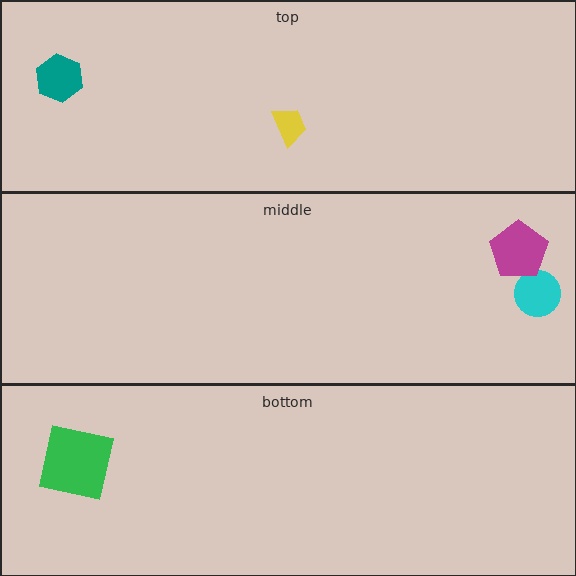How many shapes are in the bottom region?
1.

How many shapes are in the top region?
2.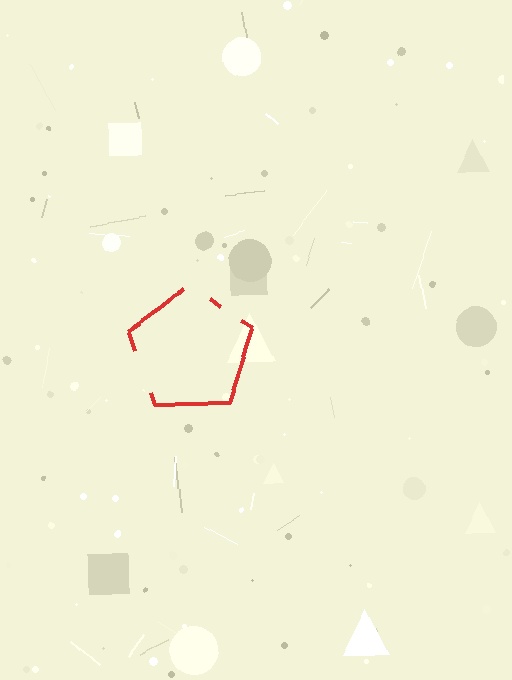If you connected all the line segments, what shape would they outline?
They would outline a pentagon.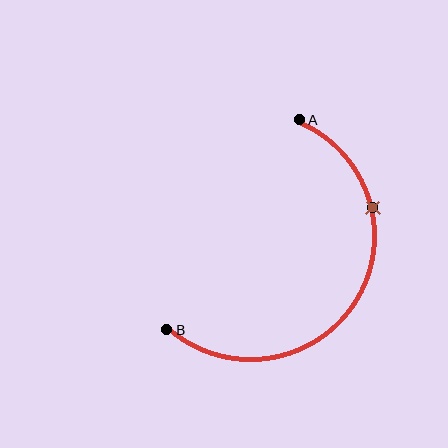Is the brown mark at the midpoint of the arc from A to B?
No. The brown mark lies on the arc but is closer to endpoint A. The arc midpoint would be at the point on the curve equidistant along the arc from both A and B.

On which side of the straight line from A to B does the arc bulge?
The arc bulges to the right of the straight line connecting A and B.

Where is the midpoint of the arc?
The arc midpoint is the point on the curve farthest from the straight line joining A and B. It sits to the right of that line.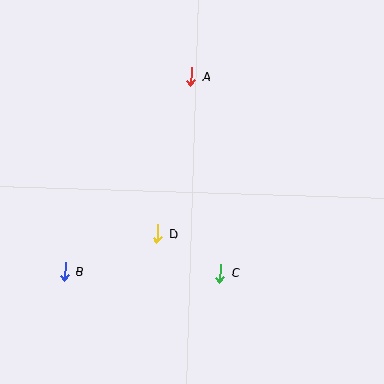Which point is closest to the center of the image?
Point D at (157, 234) is closest to the center.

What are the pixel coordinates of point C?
Point C is at (220, 273).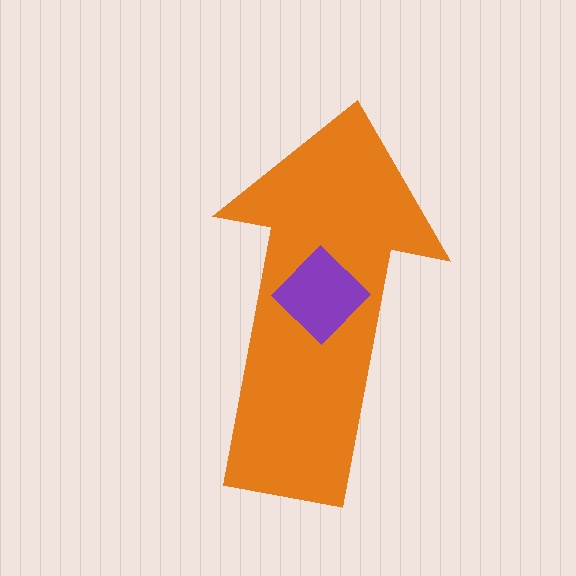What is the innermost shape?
The purple diamond.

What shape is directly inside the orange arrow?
The purple diamond.